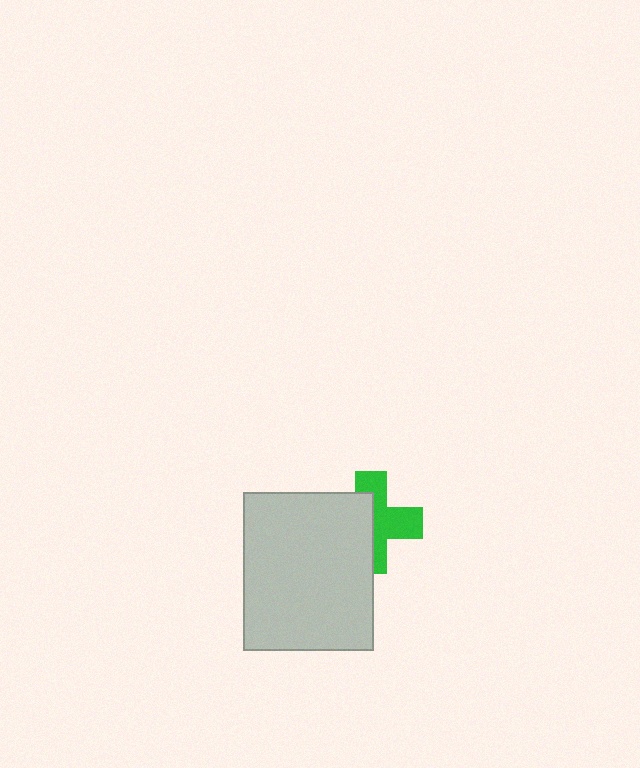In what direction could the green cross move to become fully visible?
The green cross could move right. That would shift it out from behind the light gray rectangle entirely.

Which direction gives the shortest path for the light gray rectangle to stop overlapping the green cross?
Moving left gives the shortest separation.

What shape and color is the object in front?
The object in front is a light gray rectangle.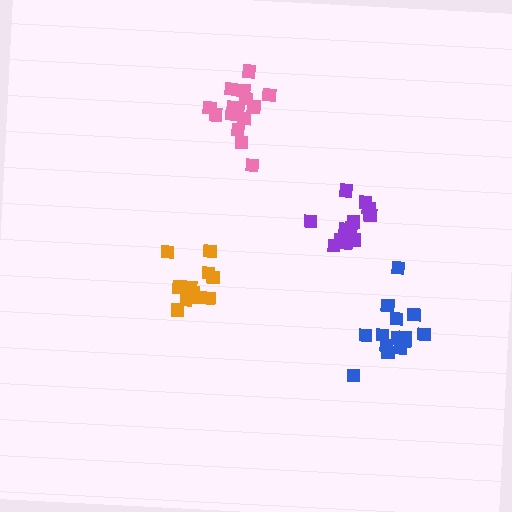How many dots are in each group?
Group 1: 14 dots, Group 2: 12 dots, Group 3: 14 dots, Group 4: 15 dots (55 total).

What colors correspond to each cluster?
The clusters are colored: orange, purple, blue, pink.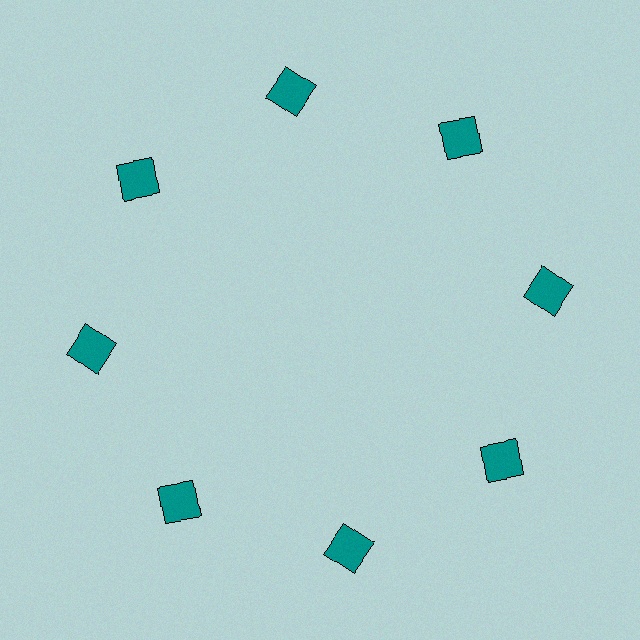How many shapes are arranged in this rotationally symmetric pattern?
There are 8 shapes, arranged in 8 groups of 1.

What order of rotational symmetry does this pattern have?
This pattern has 8-fold rotational symmetry.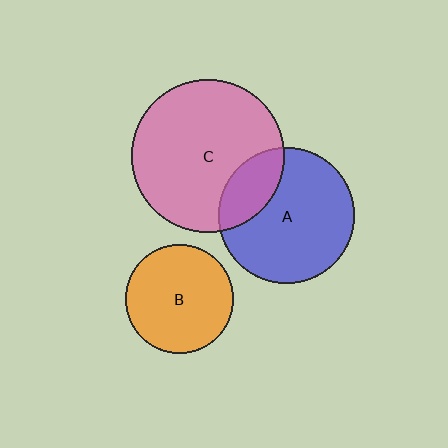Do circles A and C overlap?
Yes.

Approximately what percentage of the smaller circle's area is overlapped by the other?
Approximately 25%.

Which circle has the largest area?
Circle C (pink).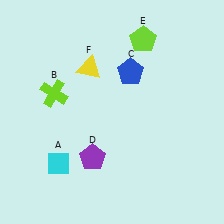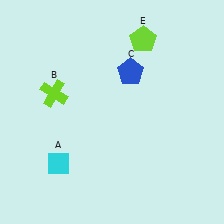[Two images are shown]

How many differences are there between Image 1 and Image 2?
There are 2 differences between the two images.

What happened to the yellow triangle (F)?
The yellow triangle (F) was removed in Image 2. It was in the top-left area of Image 1.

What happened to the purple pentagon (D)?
The purple pentagon (D) was removed in Image 2. It was in the bottom-left area of Image 1.